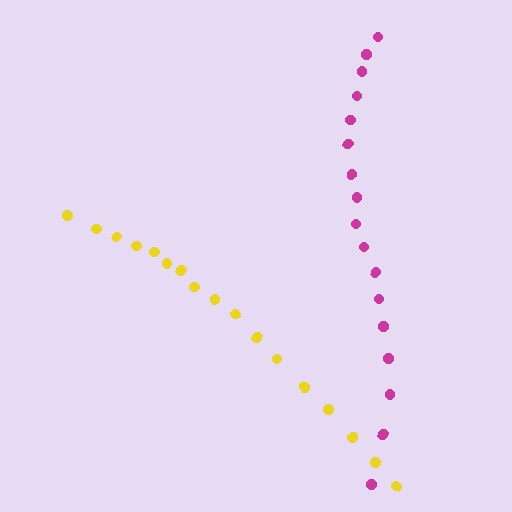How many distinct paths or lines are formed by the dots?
There are 2 distinct paths.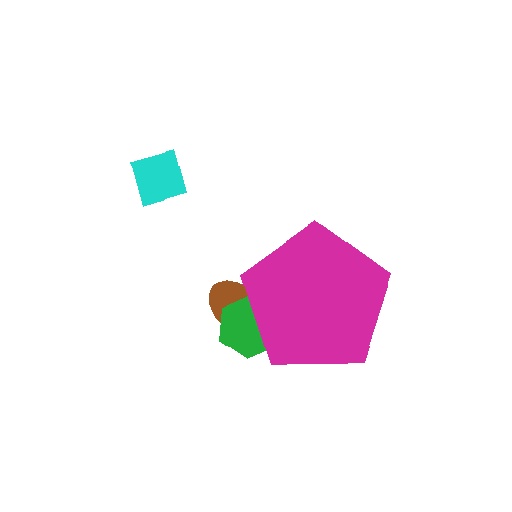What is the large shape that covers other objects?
A magenta pentagon.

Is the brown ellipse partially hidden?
Yes, the brown ellipse is partially hidden behind the magenta pentagon.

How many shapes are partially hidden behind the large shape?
2 shapes are partially hidden.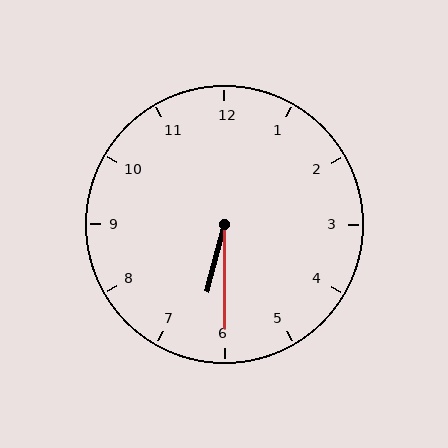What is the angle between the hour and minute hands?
Approximately 15 degrees.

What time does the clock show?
6:30.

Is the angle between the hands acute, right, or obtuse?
It is acute.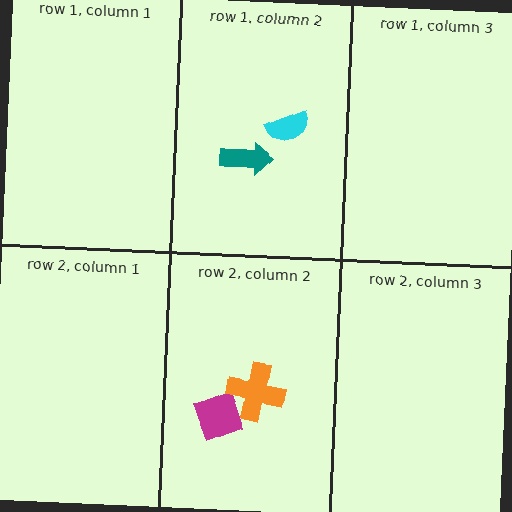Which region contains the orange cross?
The row 2, column 2 region.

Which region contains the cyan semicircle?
The row 1, column 2 region.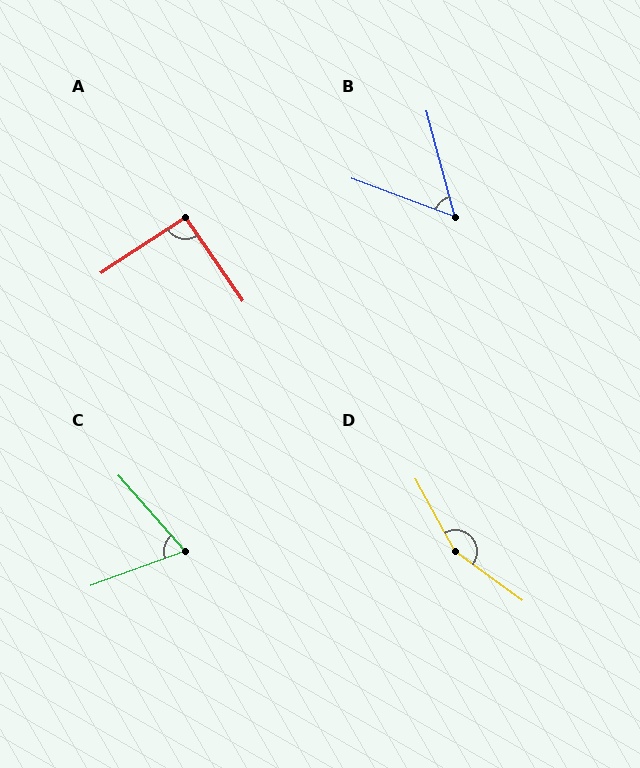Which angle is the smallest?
B, at approximately 54 degrees.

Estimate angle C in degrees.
Approximately 69 degrees.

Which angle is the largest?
D, at approximately 155 degrees.